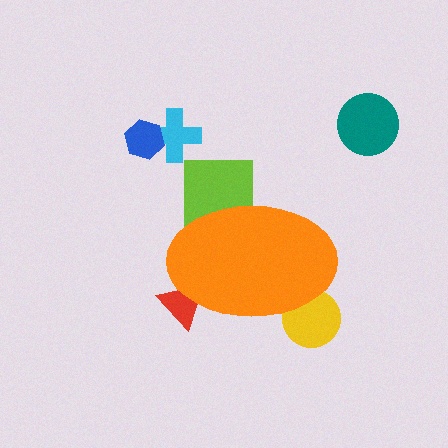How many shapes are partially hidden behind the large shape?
3 shapes are partially hidden.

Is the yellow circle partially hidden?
Yes, the yellow circle is partially hidden behind the orange ellipse.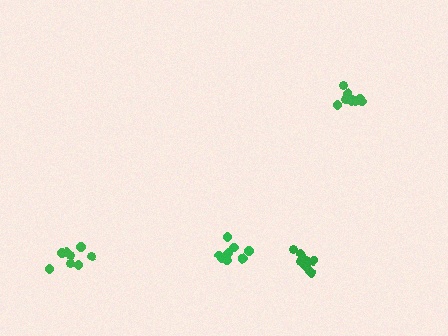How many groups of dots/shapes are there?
There are 4 groups.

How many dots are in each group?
Group 1: 9 dots, Group 2: 11 dots, Group 3: 10 dots, Group 4: 8 dots (38 total).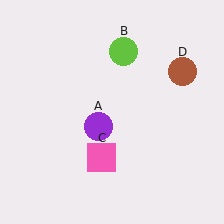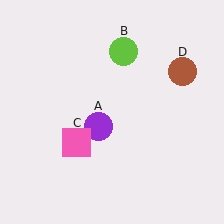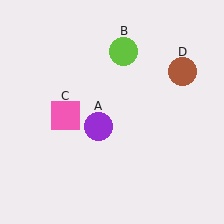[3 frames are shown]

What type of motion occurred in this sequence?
The pink square (object C) rotated clockwise around the center of the scene.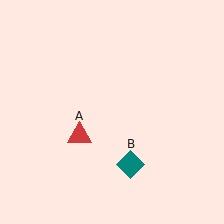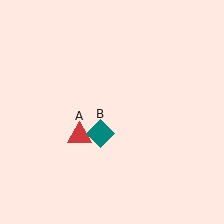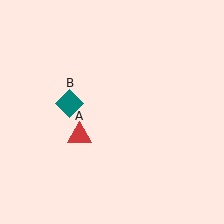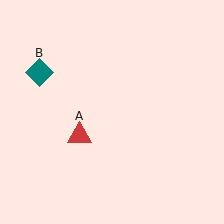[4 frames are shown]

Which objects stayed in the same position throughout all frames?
Red triangle (object A) remained stationary.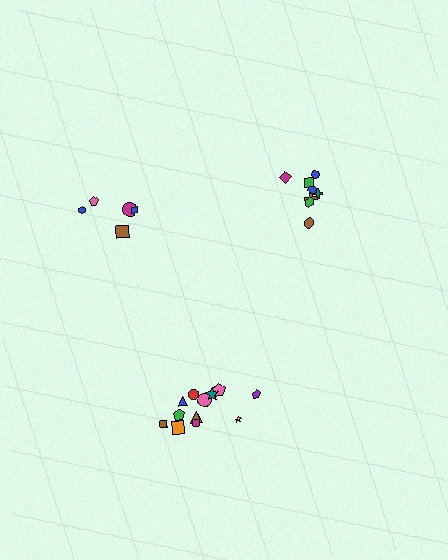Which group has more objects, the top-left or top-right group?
The top-right group.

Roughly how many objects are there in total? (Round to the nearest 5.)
Roughly 25 objects in total.